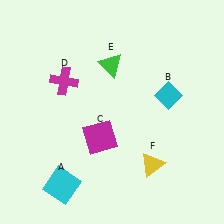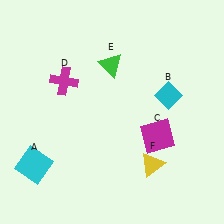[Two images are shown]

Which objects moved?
The objects that moved are: the cyan square (A), the magenta square (C).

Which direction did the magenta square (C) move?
The magenta square (C) moved right.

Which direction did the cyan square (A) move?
The cyan square (A) moved left.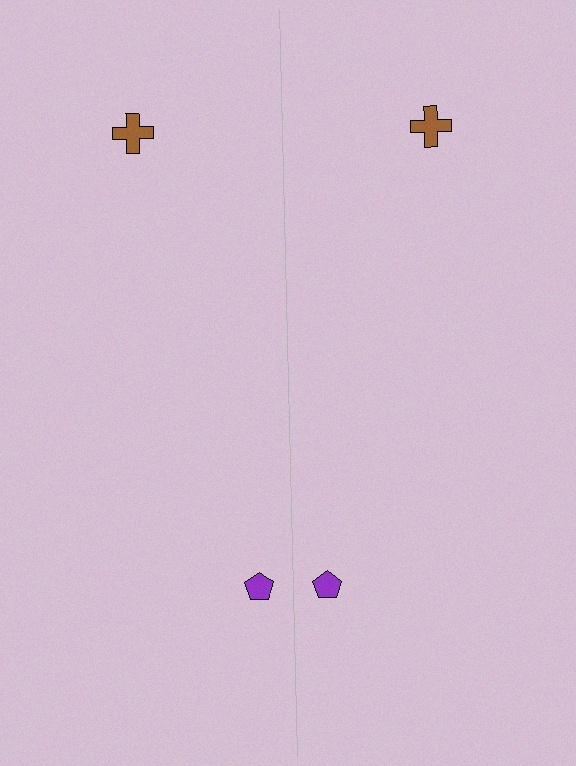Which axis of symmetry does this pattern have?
The pattern has a vertical axis of symmetry running through the center of the image.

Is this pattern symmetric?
Yes, this pattern has bilateral (reflection) symmetry.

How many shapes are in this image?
There are 4 shapes in this image.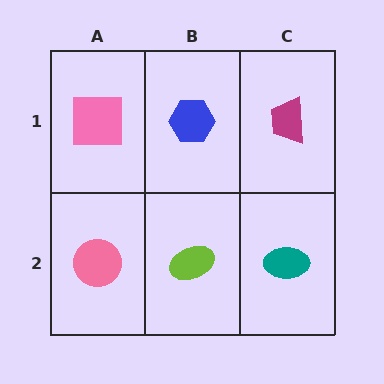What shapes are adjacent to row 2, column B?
A blue hexagon (row 1, column B), a pink circle (row 2, column A), a teal ellipse (row 2, column C).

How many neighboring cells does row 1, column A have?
2.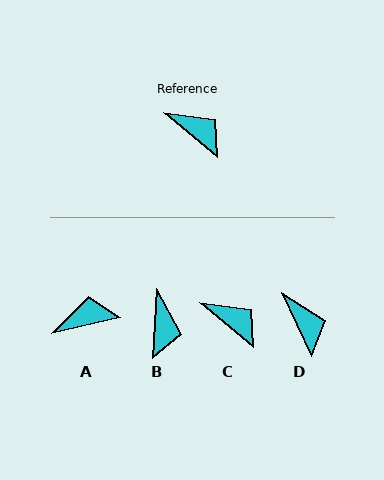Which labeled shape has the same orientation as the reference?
C.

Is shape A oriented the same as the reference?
No, it is off by about 53 degrees.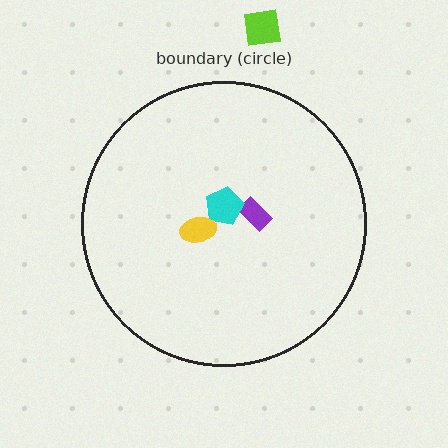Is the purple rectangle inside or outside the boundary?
Inside.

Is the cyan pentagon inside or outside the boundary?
Inside.